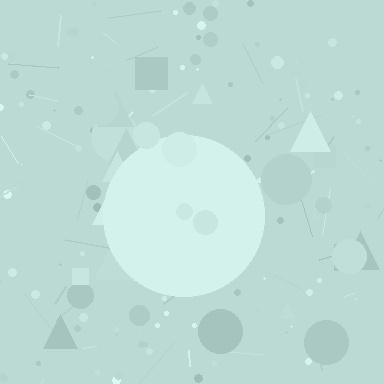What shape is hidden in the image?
A circle is hidden in the image.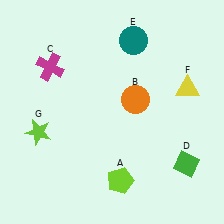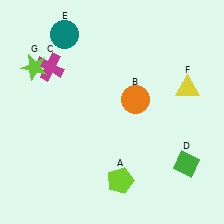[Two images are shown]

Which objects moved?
The objects that moved are: the teal circle (E), the lime star (G).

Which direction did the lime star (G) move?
The lime star (G) moved up.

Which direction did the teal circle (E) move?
The teal circle (E) moved left.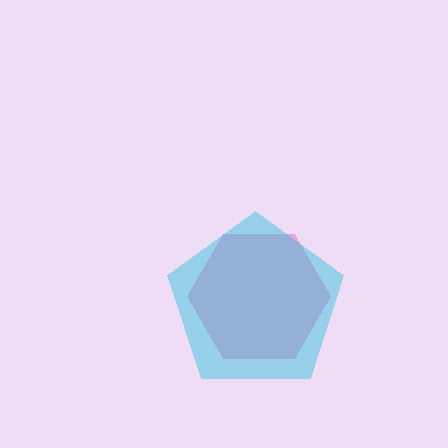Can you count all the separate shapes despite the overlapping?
Yes, there are 2 separate shapes.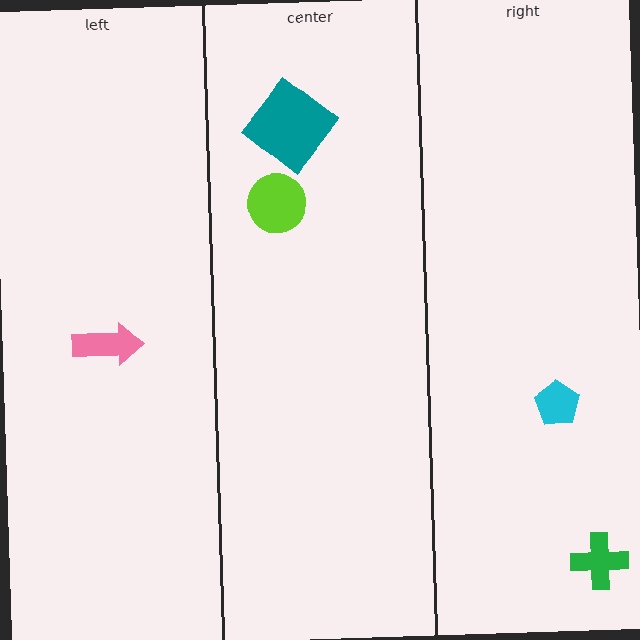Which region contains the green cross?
The right region.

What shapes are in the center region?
The lime circle, the teal diamond.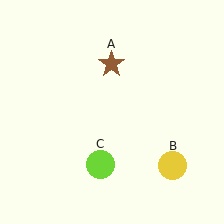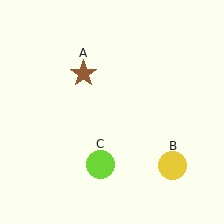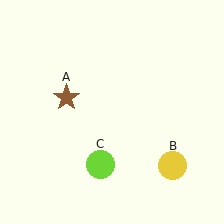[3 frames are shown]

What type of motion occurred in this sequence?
The brown star (object A) rotated counterclockwise around the center of the scene.